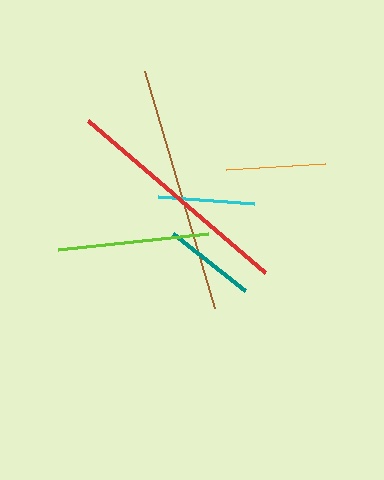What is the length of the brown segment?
The brown segment is approximately 247 pixels long.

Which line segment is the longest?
The brown line is the longest at approximately 247 pixels.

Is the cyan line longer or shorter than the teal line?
The cyan line is longer than the teal line.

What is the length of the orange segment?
The orange segment is approximately 99 pixels long.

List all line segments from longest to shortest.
From longest to shortest: brown, red, lime, orange, cyan, teal.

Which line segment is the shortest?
The teal line is the shortest at approximately 92 pixels.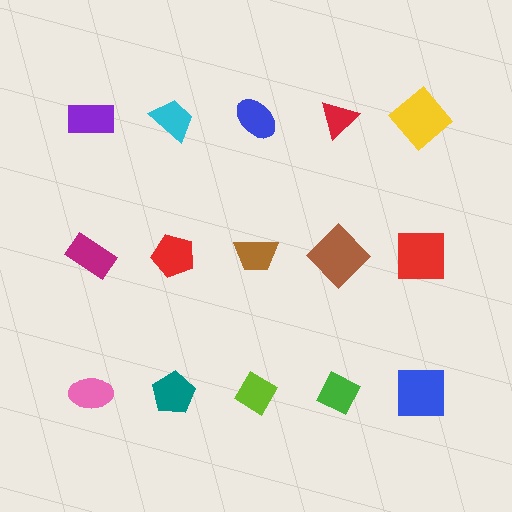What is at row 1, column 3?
A blue ellipse.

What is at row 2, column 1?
A magenta rectangle.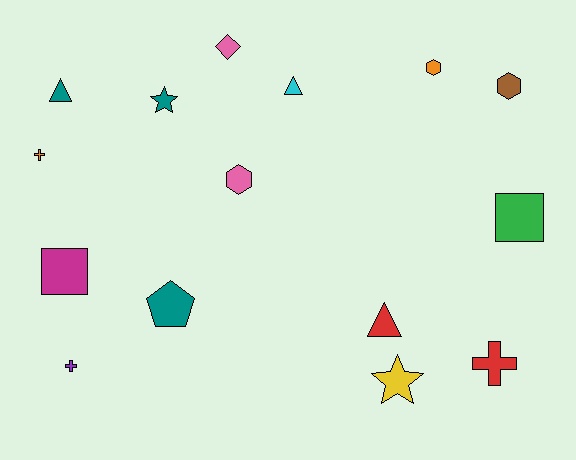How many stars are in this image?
There are 2 stars.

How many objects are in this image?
There are 15 objects.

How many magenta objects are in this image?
There is 1 magenta object.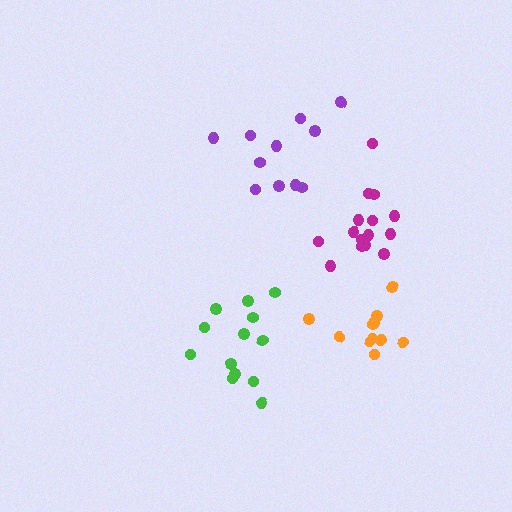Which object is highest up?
The purple cluster is topmost.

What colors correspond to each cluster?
The clusters are colored: purple, magenta, green, orange.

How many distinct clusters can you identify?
There are 4 distinct clusters.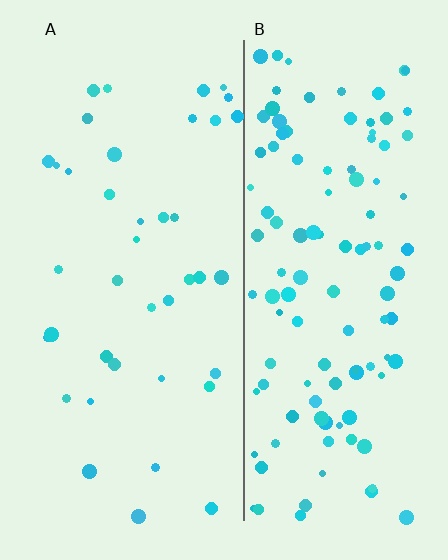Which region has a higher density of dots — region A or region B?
B (the right).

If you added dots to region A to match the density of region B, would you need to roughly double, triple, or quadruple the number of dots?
Approximately triple.